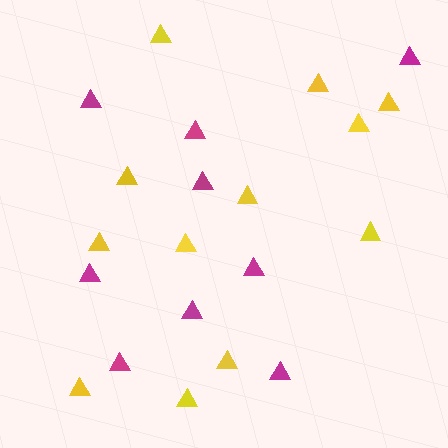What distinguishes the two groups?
There are 2 groups: one group of magenta triangles (9) and one group of yellow triangles (12).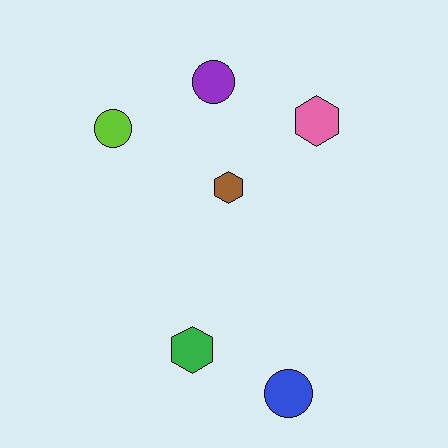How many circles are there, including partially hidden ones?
There are 3 circles.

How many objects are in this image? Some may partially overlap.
There are 6 objects.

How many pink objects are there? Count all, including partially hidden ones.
There is 1 pink object.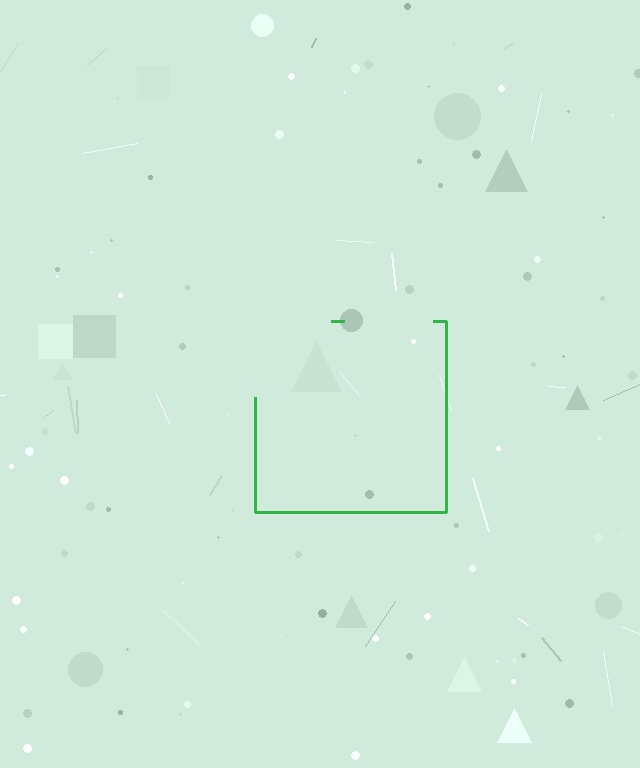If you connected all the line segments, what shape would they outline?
They would outline a square.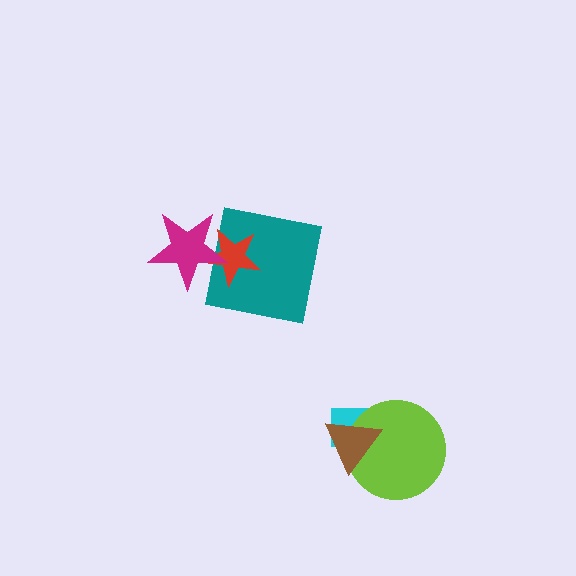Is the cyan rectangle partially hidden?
Yes, it is partially covered by another shape.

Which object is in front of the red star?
The magenta star is in front of the red star.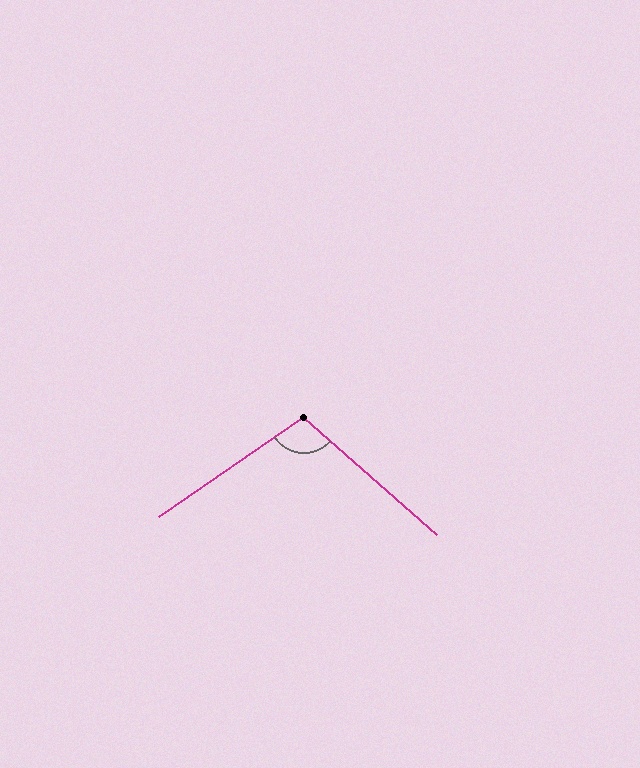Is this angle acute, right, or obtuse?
It is obtuse.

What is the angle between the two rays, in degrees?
Approximately 104 degrees.